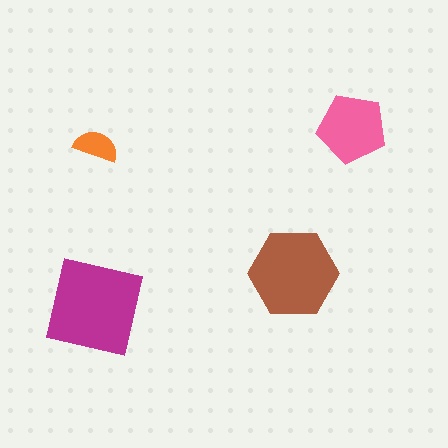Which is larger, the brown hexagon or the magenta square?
The magenta square.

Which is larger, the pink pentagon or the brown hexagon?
The brown hexagon.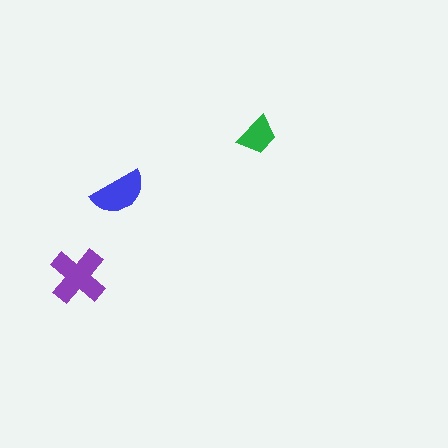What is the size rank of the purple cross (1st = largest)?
1st.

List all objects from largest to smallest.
The purple cross, the blue semicircle, the green trapezoid.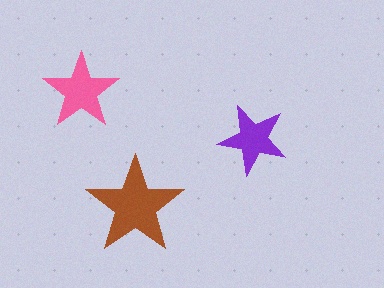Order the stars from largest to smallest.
the brown one, the pink one, the purple one.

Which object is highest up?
The pink star is topmost.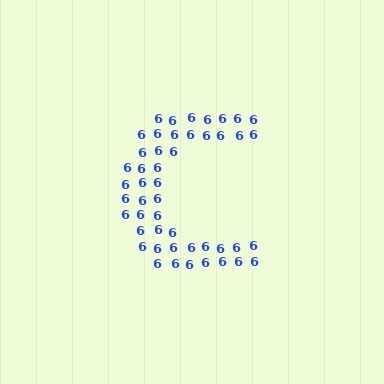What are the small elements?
The small elements are digit 6's.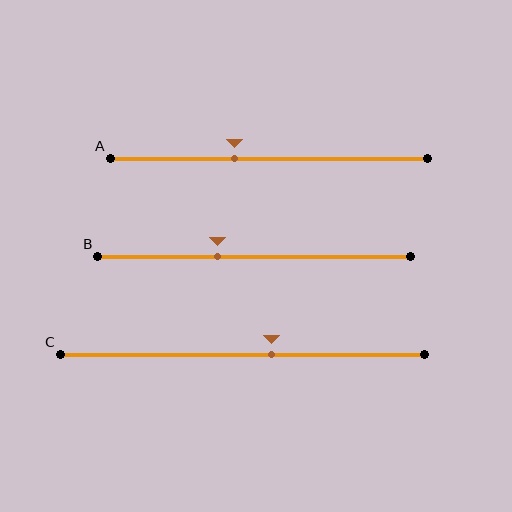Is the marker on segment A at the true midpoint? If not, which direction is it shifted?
No, the marker on segment A is shifted to the left by about 11% of the segment length.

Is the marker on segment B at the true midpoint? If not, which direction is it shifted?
No, the marker on segment B is shifted to the left by about 12% of the segment length.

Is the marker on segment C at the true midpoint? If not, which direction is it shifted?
No, the marker on segment C is shifted to the right by about 8% of the segment length.